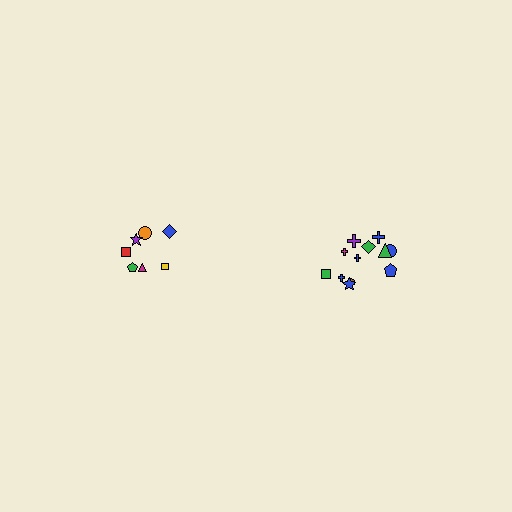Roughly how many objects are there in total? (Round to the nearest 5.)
Roughly 20 objects in total.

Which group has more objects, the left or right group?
The right group.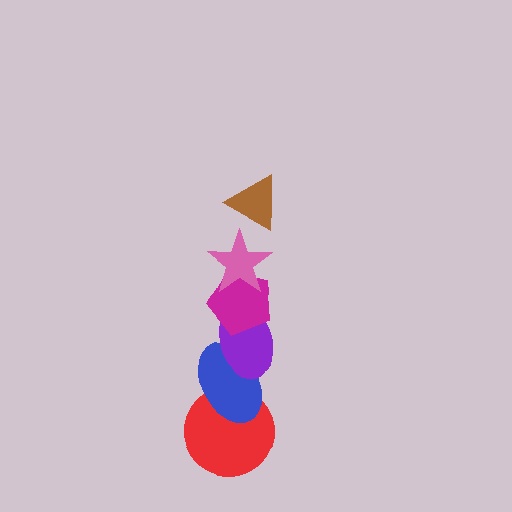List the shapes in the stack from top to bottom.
From top to bottom: the brown triangle, the pink star, the magenta pentagon, the purple ellipse, the blue ellipse, the red circle.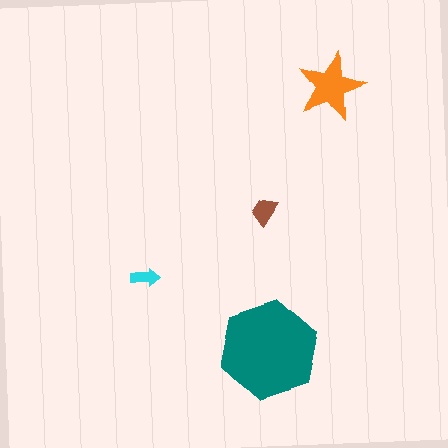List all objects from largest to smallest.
The teal hexagon, the orange star, the brown trapezoid, the cyan arrow.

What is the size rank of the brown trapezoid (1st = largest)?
3rd.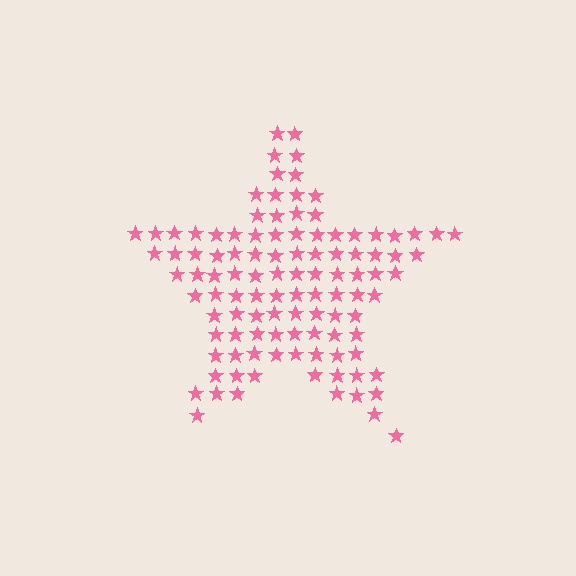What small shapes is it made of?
It is made of small stars.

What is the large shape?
The large shape is a star.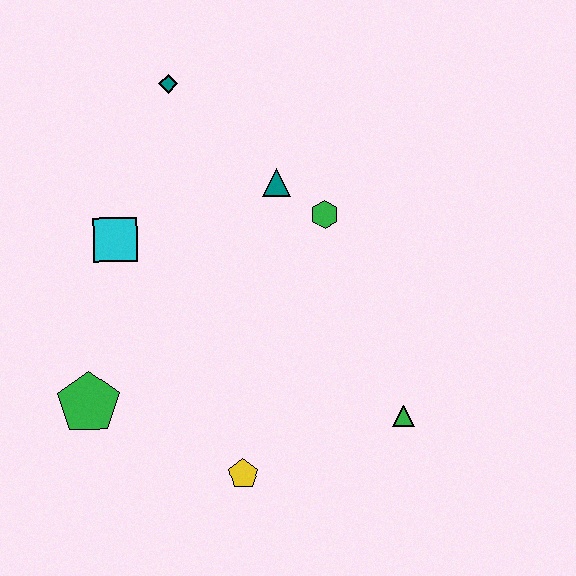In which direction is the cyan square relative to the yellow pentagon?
The cyan square is above the yellow pentagon.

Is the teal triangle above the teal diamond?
No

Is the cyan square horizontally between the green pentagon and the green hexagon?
Yes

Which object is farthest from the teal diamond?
The green triangle is farthest from the teal diamond.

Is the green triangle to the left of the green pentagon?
No